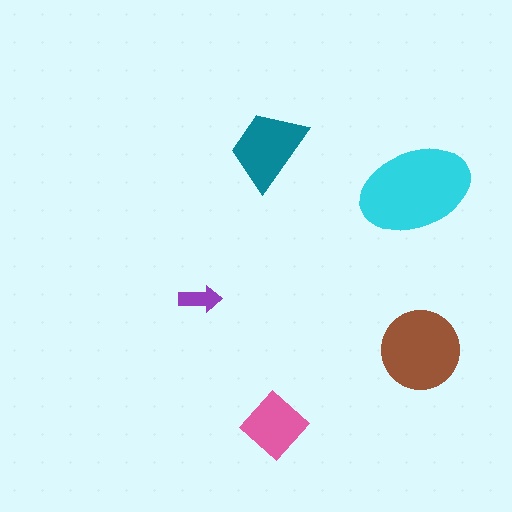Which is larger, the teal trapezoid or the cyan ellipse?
The cyan ellipse.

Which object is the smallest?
The purple arrow.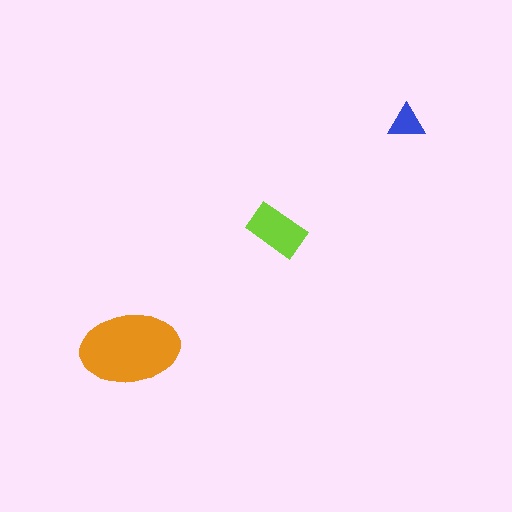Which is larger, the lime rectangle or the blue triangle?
The lime rectangle.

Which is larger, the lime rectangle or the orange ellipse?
The orange ellipse.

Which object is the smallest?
The blue triangle.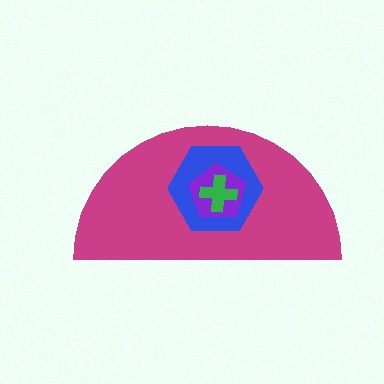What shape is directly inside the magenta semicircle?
The blue hexagon.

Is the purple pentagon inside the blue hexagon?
Yes.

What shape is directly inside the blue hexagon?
The purple pentagon.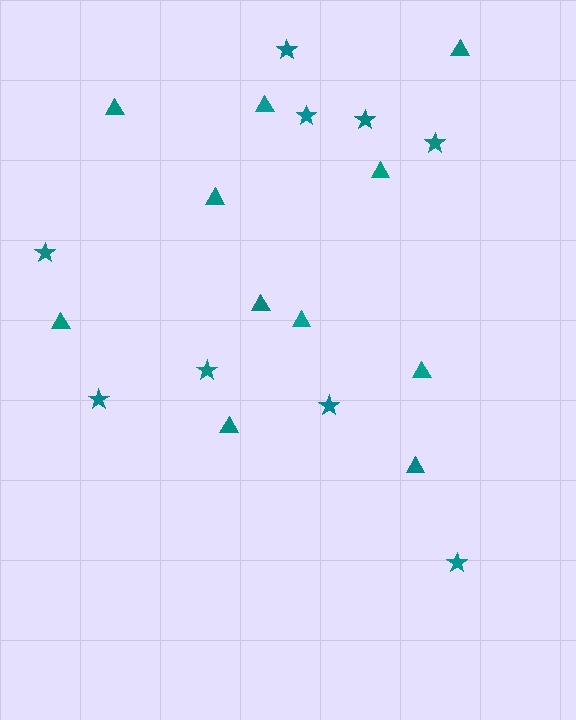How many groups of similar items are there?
There are 2 groups: one group of stars (9) and one group of triangles (11).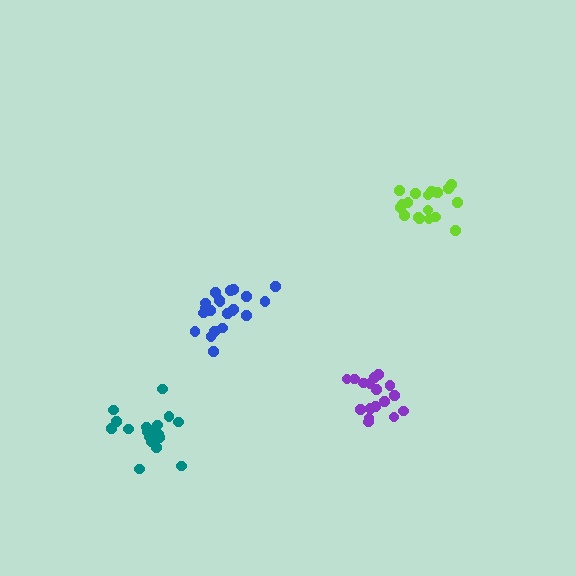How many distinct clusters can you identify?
There are 4 distinct clusters.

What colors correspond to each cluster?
The clusters are colored: teal, blue, purple, lime.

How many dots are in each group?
Group 1: 18 dots, Group 2: 21 dots, Group 3: 17 dots, Group 4: 18 dots (74 total).